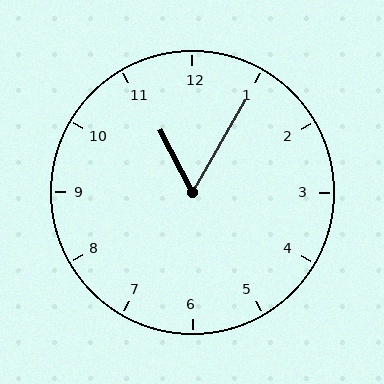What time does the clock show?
11:05.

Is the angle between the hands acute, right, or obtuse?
It is acute.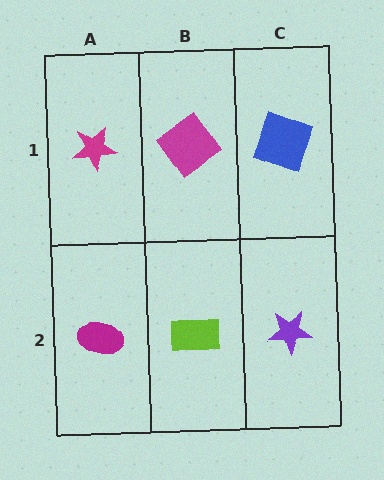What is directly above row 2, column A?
A magenta star.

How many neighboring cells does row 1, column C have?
2.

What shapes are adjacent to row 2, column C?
A blue square (row 1, column C), a lime rectangle (row 2, column B).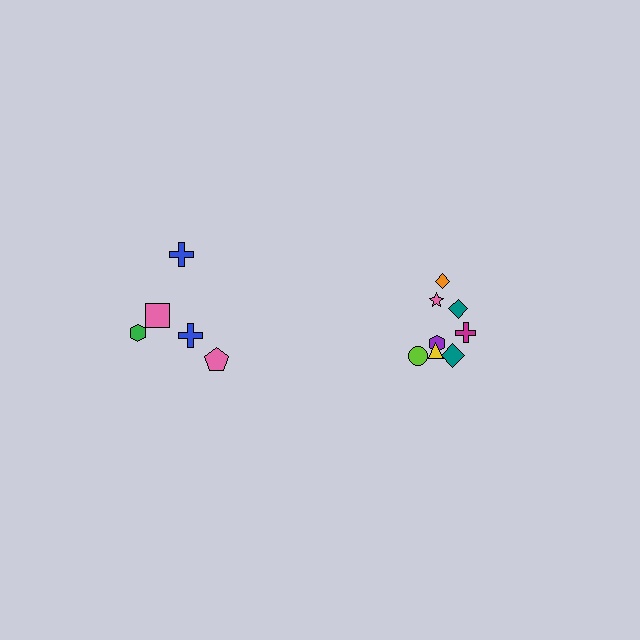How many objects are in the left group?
There are 5 objects.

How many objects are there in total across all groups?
There are 13 objects.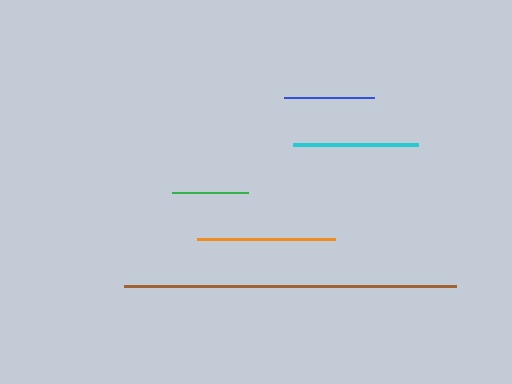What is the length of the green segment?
The green segment is approximately 76 pixels long.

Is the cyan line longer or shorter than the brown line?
The brown line is longer than the cyan line.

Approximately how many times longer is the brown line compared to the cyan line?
The brown line is approximately 2.6 times the length of the cyan line.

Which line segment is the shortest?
The green line is the shortest at approximately 76 pixels.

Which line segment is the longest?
The brown line is the longest at approximately 331 pixels.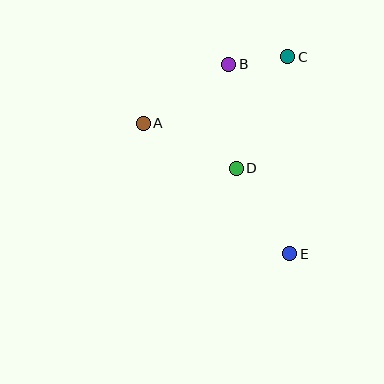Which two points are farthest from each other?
Points B and E are farthest from each other.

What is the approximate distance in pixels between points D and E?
The distance between D and E is approximately 101 pixels.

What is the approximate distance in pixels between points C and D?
The distance between C and D is approximately 123 pixels.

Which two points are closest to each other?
Points B and C are closest to each other.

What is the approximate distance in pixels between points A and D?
The distance between A and D is approximately 104 pixels.